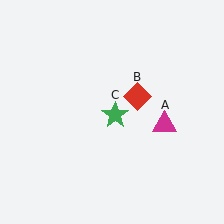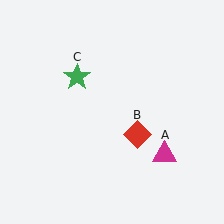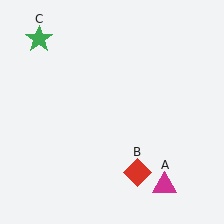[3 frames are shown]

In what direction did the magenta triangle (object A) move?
The magenta triangle (object A) moved down.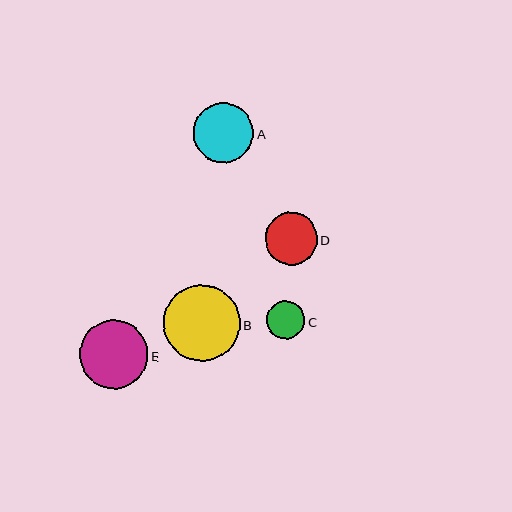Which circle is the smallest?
Circle C is the smallest with a size of approximately 38 pixels.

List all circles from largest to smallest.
From largest to smallest: B, E, A, D, C.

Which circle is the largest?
Circle B is the largest with a size of approximately 77 pixels.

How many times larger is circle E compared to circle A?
Circle E is approximately 1.1 times the size of circle A.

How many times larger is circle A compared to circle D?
Circle A is approximately 1.2 times the size of circle D.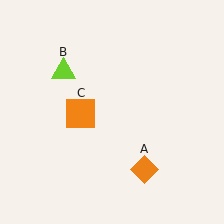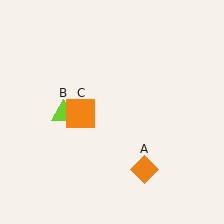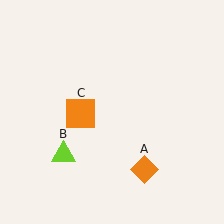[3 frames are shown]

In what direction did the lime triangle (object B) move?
The lime triangle (object B) moved down.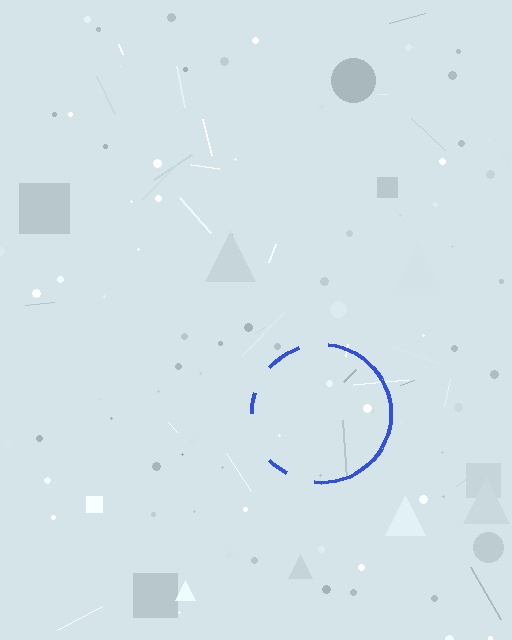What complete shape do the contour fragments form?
The contour fragments form a circle.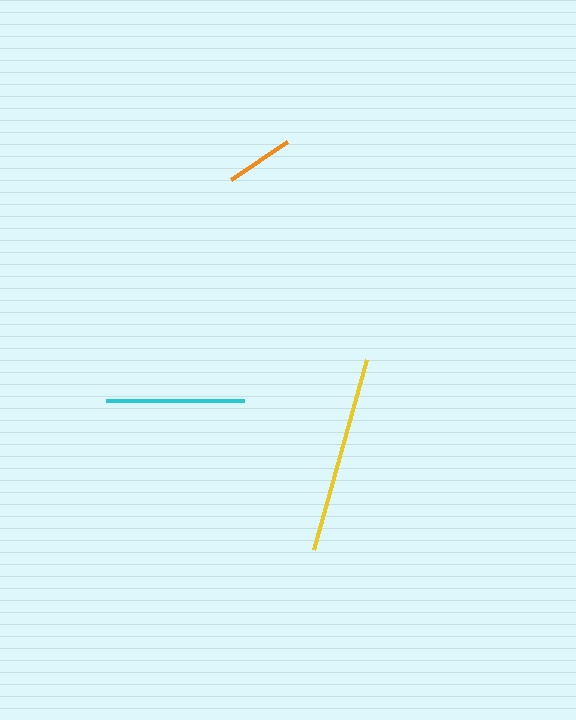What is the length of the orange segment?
The orange segment is approximately 68 pixels long.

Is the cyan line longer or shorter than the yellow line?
The yellow line is longer than the cyan line.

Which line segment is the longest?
The yellow line is the longest at approximately 197 pixels.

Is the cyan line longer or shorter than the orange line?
The cyan line is longer than the orange line.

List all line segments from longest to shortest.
From longest to shortest: yellow, cyan, orange.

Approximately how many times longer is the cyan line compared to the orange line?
The cyan line is approximately 2.0 times the length of the orange line.